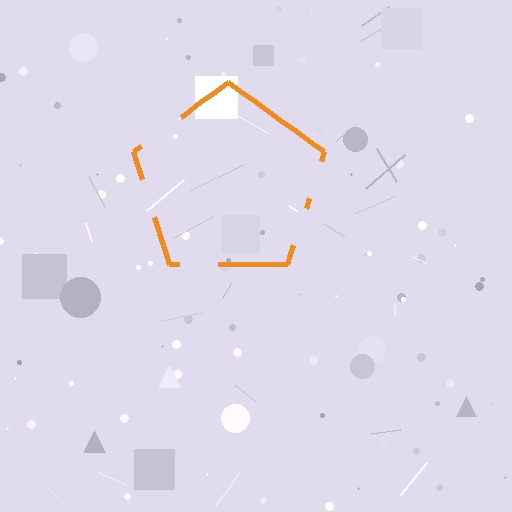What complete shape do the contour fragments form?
The contour fragments form a pentagon.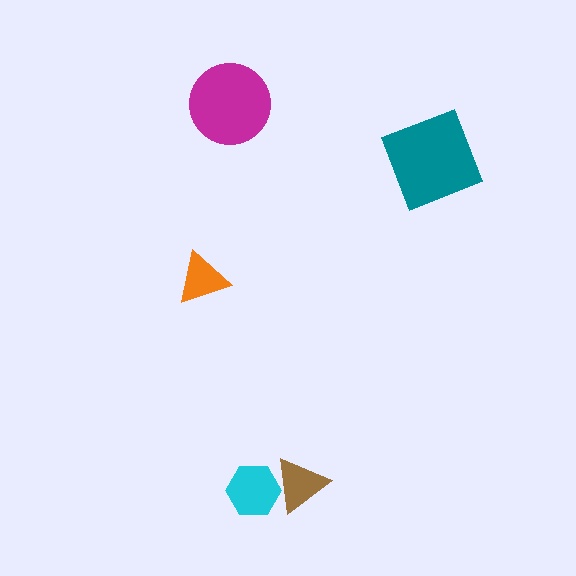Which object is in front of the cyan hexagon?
The brown triangle is in front of the cyan hexagon.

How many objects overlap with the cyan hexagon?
1 object overlaps with the cyan hexagon.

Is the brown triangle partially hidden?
No, no other shape covers it.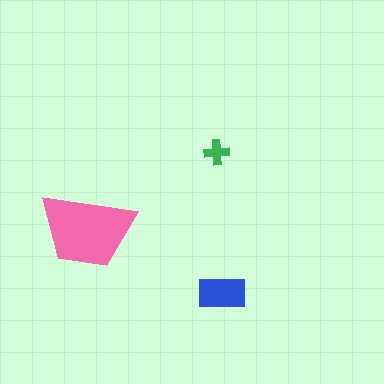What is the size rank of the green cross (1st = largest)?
3rd.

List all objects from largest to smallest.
The pink trapezoid, the blue rectangle, the green cross.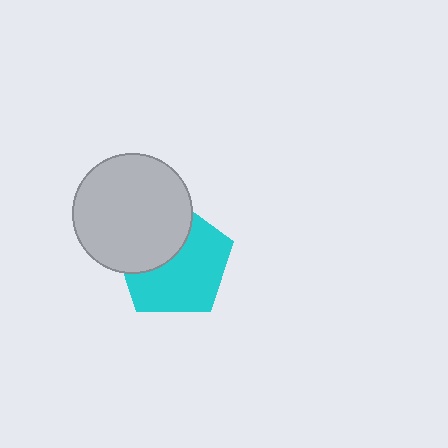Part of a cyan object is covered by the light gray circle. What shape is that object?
It is a pentagon.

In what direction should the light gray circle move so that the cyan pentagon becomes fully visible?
The light gray circle should move toward the upper-left. That is the shortest direction to clear the overlap and leave the cyan pentagon fully visible.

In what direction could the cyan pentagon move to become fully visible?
The cyan pentagon could move toward the lower-right. That would shift it out from behind the light gray circle entirely.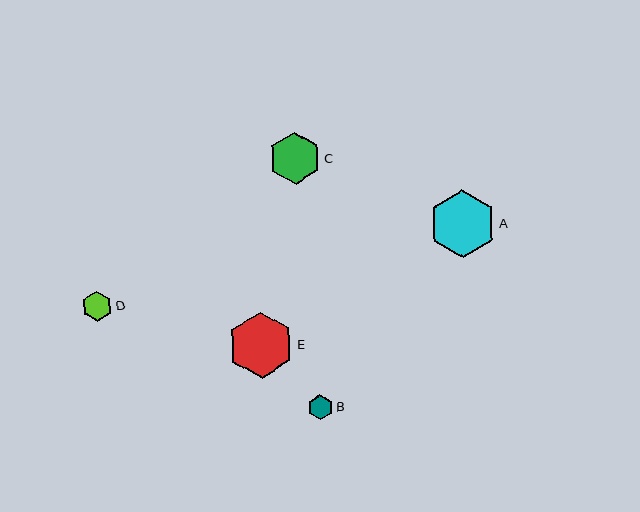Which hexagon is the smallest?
Hexagon B is the smallest with a size of approximately 25 pixels.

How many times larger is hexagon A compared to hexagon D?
Hexagon A is approximately 2.3 times the size of hexagon D.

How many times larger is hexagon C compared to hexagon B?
Hexagon C is approximately 2.1 times the size of hexagon B.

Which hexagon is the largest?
Hexagon A is the largest with a size of approximately 68 pixels.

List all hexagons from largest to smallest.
From largest to smallest: A, E, C, D, B.